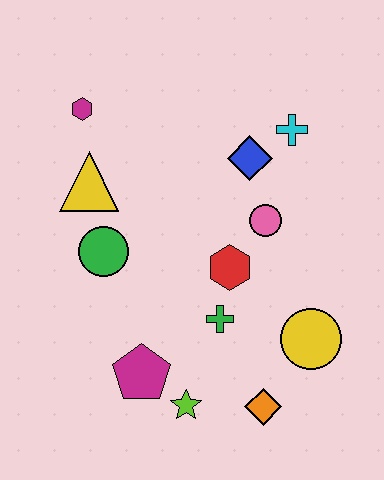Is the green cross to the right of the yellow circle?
No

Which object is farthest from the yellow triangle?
The orange diamond is farthest from the yellow triangle.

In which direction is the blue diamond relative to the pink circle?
The blue diamond is above the pink circle.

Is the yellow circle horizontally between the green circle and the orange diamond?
No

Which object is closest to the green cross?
The red hexagon is closest to the green cross.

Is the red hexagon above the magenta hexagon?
No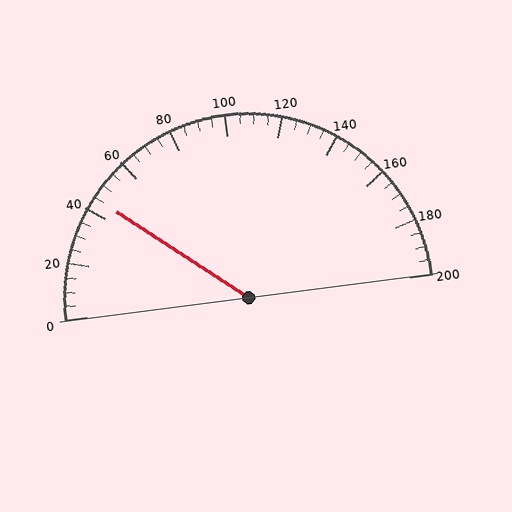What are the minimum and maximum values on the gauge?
The gauge ranges from 0 to 200.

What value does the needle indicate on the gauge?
The needle indicates approximately 45.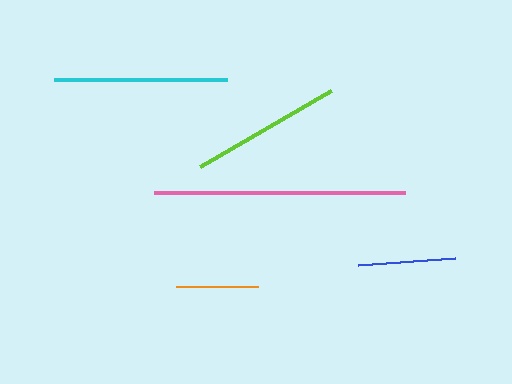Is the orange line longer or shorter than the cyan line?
The cyan line is longer than the orange line.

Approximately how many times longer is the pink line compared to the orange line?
The pink line is approximately 3.0 times the length of the orange line.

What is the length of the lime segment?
The lime segment is approximately 151 pixels long.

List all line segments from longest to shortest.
From longest to shortest: pink, cyan, lime, blue, orange.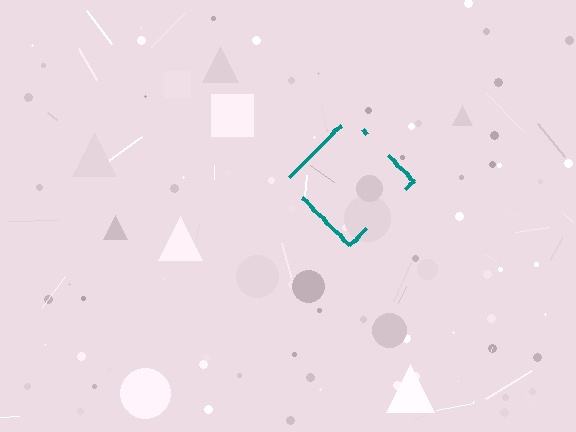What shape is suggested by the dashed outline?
The dashed outline suggests a diamond.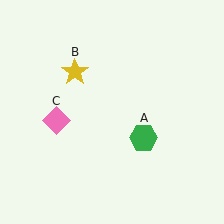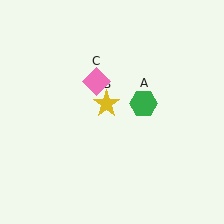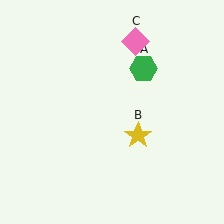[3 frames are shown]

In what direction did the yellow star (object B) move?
The yellow star (object B) moved down and to the right.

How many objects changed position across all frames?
3 objects changed position: green hexagon (object A), yellow star (object B), pink diamond (object C).